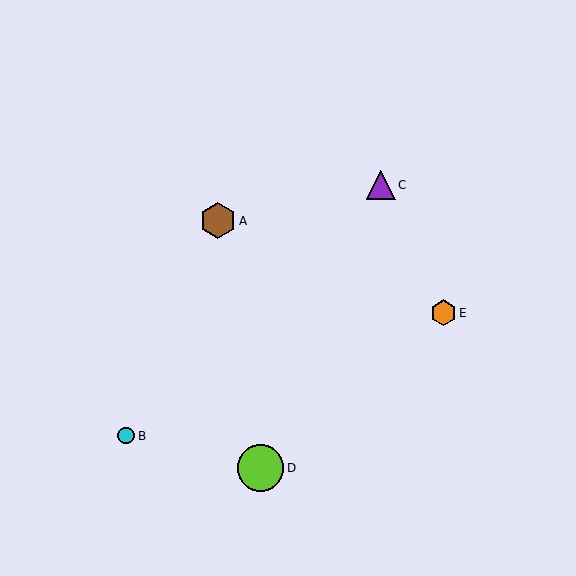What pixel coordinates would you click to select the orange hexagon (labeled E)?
Click at (443, 313) to select the orange hexagon E.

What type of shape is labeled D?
Shape D is a lime circle.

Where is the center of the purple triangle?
The center of the purple triangle is at (381, 185).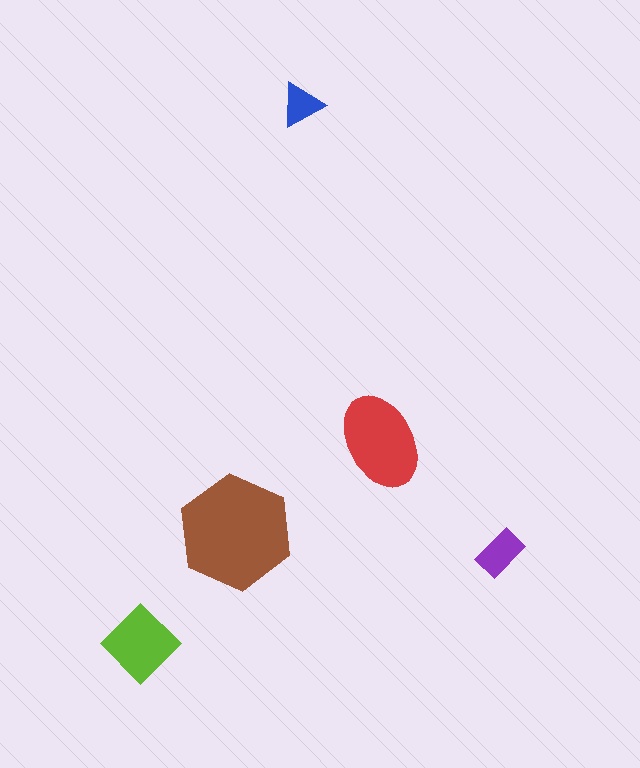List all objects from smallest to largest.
The blue triangle, the purple rectangle, the lime diamond, the red ellipse, the brown hexagon.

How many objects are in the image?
There are 5 objects in the image.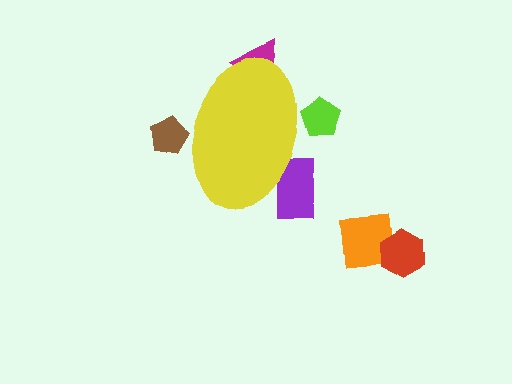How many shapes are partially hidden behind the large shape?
4 shapes are partially hidden.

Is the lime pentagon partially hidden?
Yes, the lime pentagon is partially hidden behind the yellow ellipse.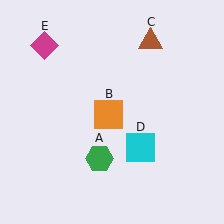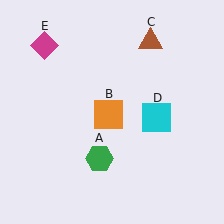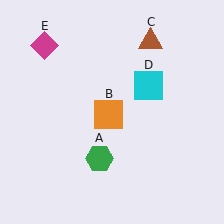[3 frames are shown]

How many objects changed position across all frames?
1 object changed position: cyan square (object D).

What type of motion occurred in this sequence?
The cyan square (object D) rotated counterclockwise around the center of the scene.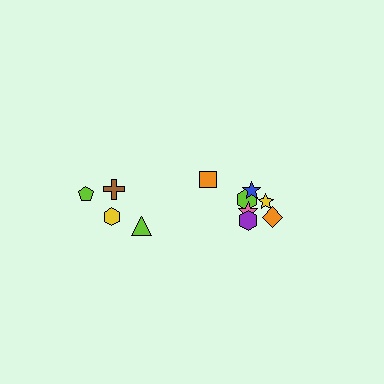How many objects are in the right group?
There are 7 objects.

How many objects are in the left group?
There are 4 objects.